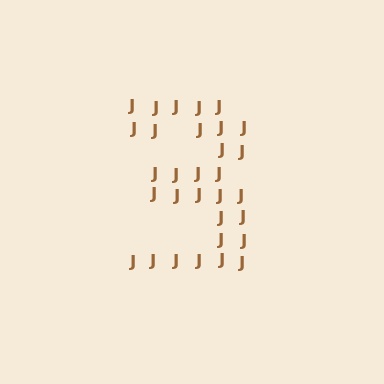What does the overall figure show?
The overall figure shows the digit 3.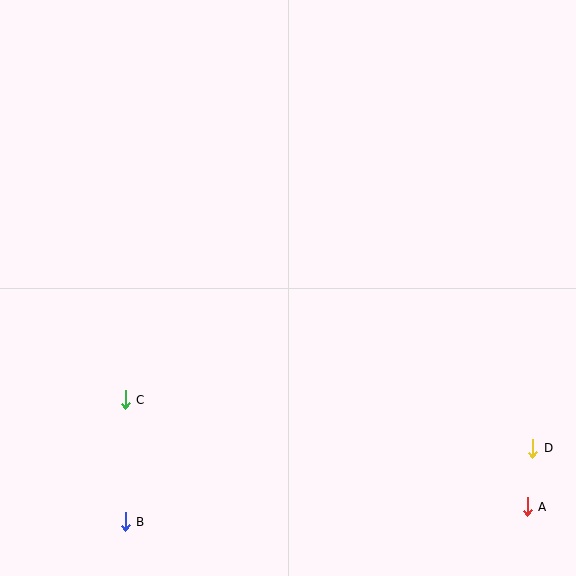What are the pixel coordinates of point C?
Point C is at (125, 400).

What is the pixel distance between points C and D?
The distance between C and D is 410 pixels.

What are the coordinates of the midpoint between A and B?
The midpoint between A and B is at (326, 514).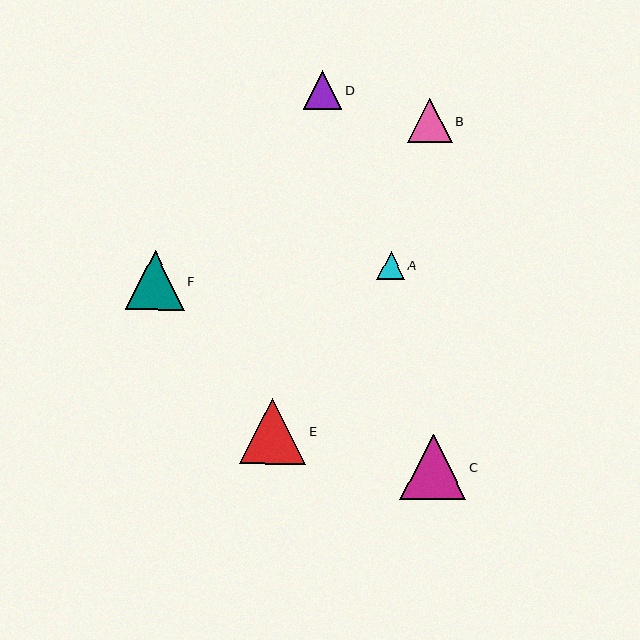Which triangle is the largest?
Triangle E is the largest with a size of approximately 66 pixels.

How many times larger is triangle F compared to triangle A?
Triangle F is approximately 2.1 times the size of triangle A.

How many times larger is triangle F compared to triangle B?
Triangle F is approximately 1.3 times the size of triangle B.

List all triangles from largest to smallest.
From largest to smallest: E, C, F, B, D, A.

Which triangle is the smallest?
Triangle A is the smallest with a size of approximately 28 pixels.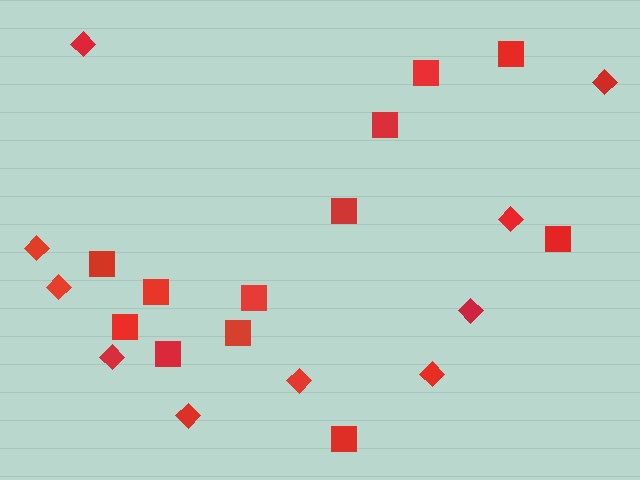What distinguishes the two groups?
There are 2 groups: one group of squares (12) and one group of diamonds (10).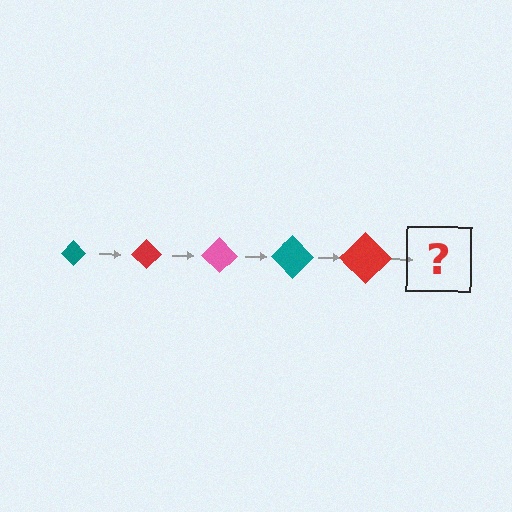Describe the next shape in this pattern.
It should be a pink diamond, larger than the previous one.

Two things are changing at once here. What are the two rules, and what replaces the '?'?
The two rules are that the diamond grows larger each step and the color cycles through teal, red, and pink. The '?' should be a pink diamond, larger than the previous one.